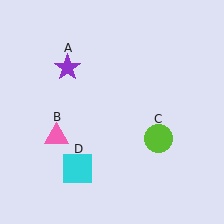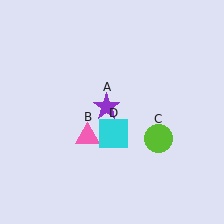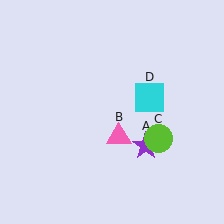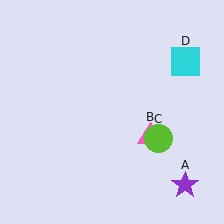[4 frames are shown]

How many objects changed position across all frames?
3 objects changed position: purple star (object A), pink triangle (object B), cyan square (object D).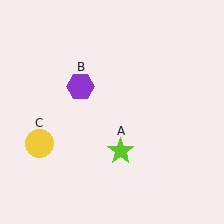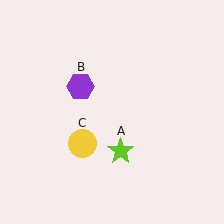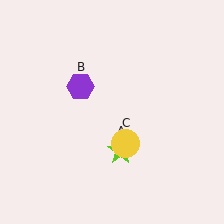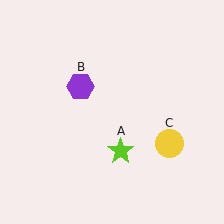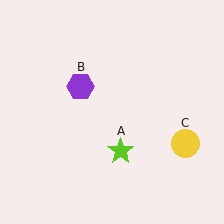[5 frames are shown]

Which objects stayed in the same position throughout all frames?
Lime star (object A) and purple hexagon (object B) remained stationary.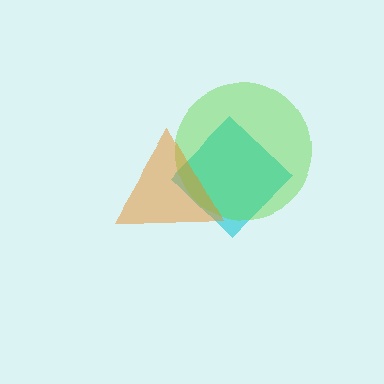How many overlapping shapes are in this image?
There are 3 overlapping shapes in the image.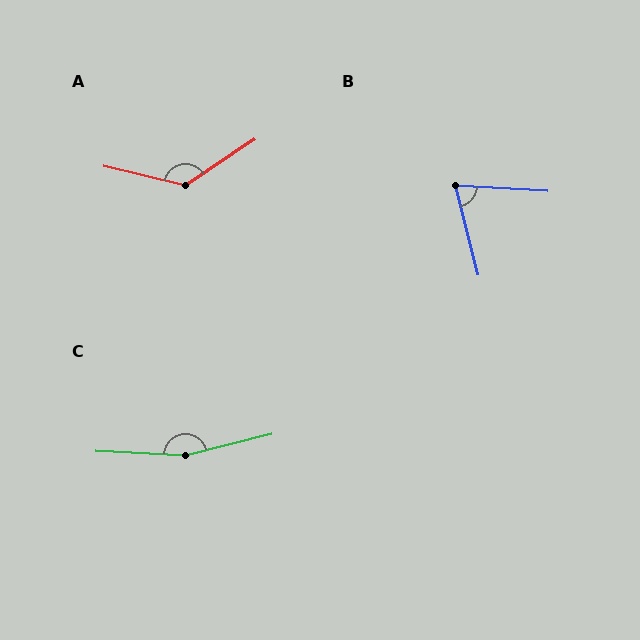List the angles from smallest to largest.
B (72°), A (132°), C (163°).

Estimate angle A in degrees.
Approximately 132 degrees.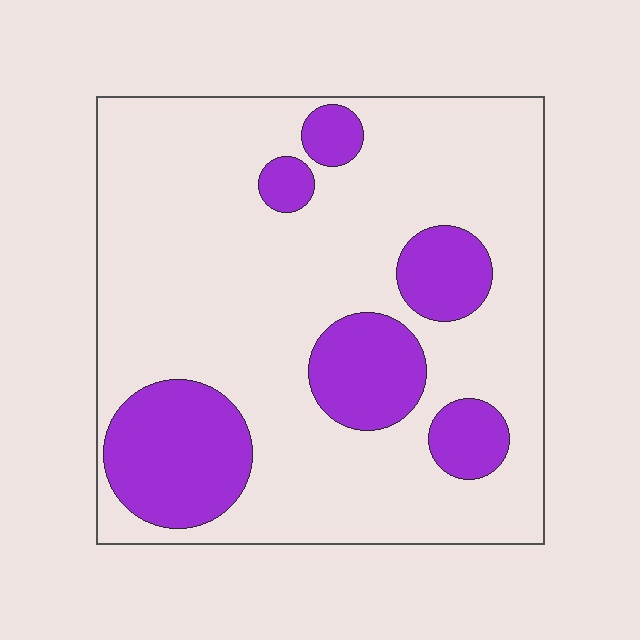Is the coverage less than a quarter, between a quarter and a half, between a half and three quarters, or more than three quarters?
Less than a quarter.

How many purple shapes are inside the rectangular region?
6.